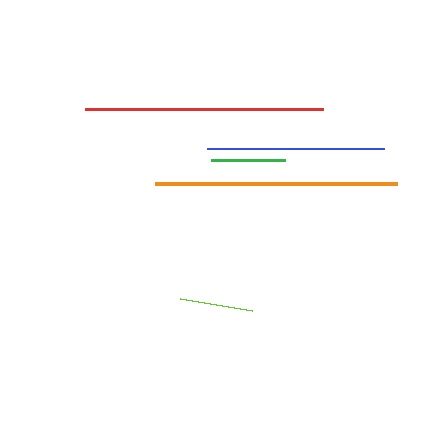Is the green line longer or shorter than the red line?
The red line is longer than the green line.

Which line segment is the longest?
The orange line is the longest at approximately 243 pixels.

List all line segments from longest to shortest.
From longest to shortest: orange, red, blue, green, lime.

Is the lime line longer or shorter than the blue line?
The blue line is longer than the lime line.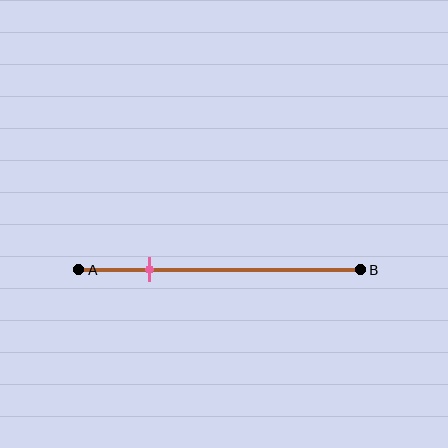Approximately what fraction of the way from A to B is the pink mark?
The pink mark is approximately 25% of the way from A to B.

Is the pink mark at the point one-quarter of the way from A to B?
Yes, the mark is approximately at the one-quarter point.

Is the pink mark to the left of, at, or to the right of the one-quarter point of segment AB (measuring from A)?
The pink mark is approximately at the one-quarter point of segment AB.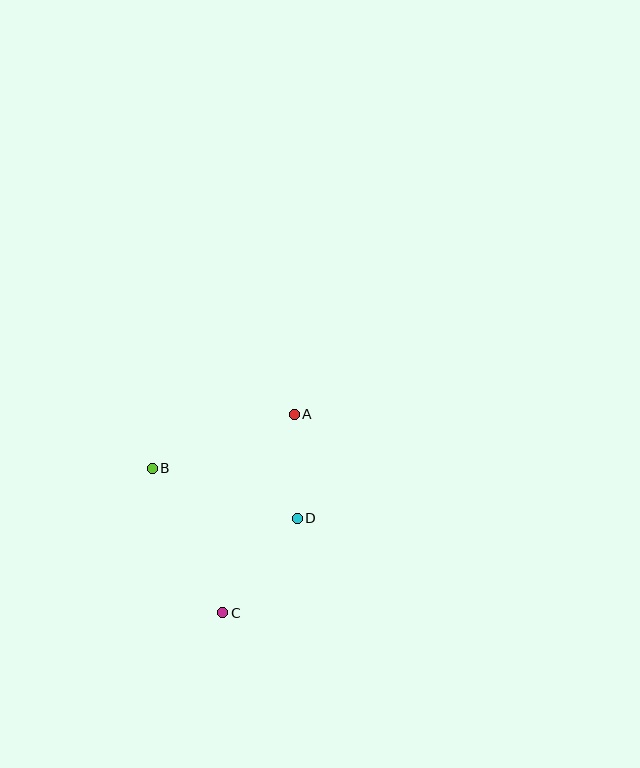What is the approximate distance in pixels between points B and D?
The distance between B and D is approximately 154 pixels.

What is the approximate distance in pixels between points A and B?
The distance between A and B is approximately 152 pixels.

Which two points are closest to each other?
Points A and D are closest to each other.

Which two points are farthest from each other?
Points A and C are farthest from each other.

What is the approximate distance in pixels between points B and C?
The distance between B and C is approximately 161 pixels.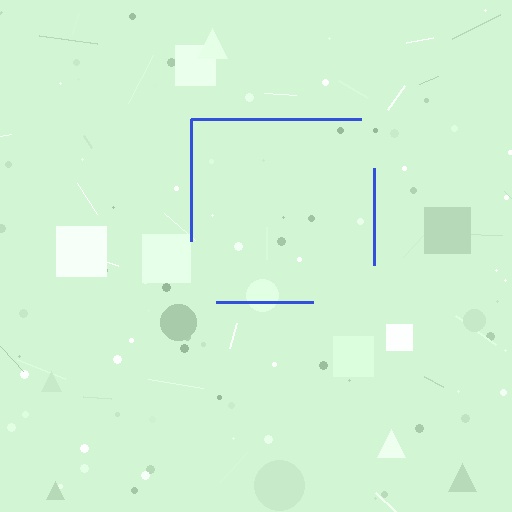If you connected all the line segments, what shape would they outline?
They would outline a square.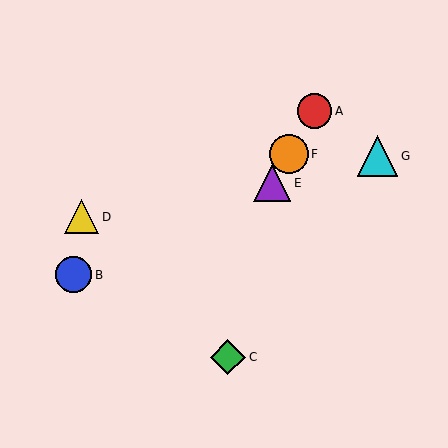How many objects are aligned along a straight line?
3 objects (A, E, F) are aligned along a straight line.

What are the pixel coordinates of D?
Object D is at (82, 217).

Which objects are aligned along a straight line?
Objects A, E, F are aligned along a straight line.